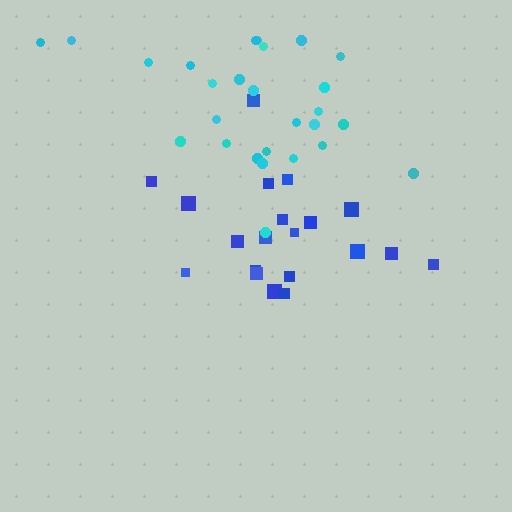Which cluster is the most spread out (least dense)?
Blue.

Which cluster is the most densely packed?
Cyan.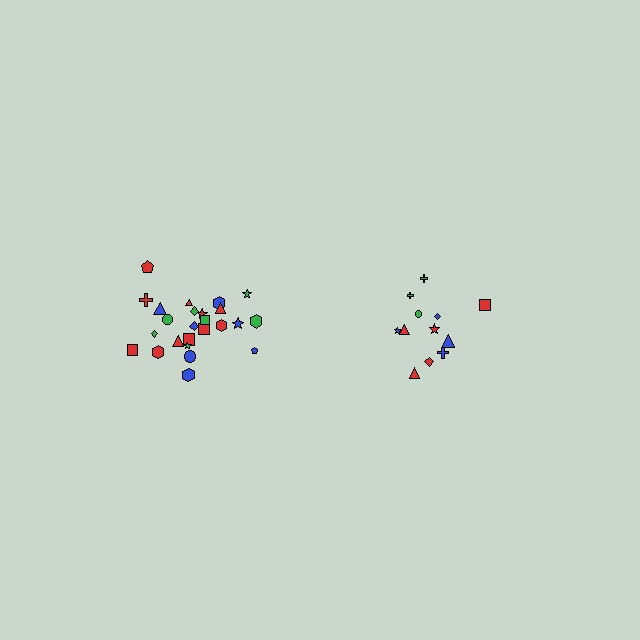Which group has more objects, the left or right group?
The left group.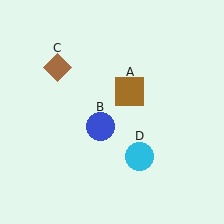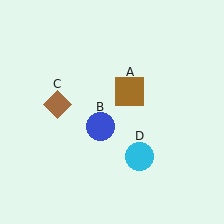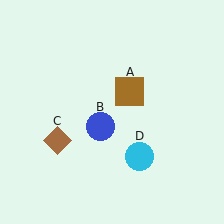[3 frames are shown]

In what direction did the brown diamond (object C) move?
The brown diamond (object C) moved down.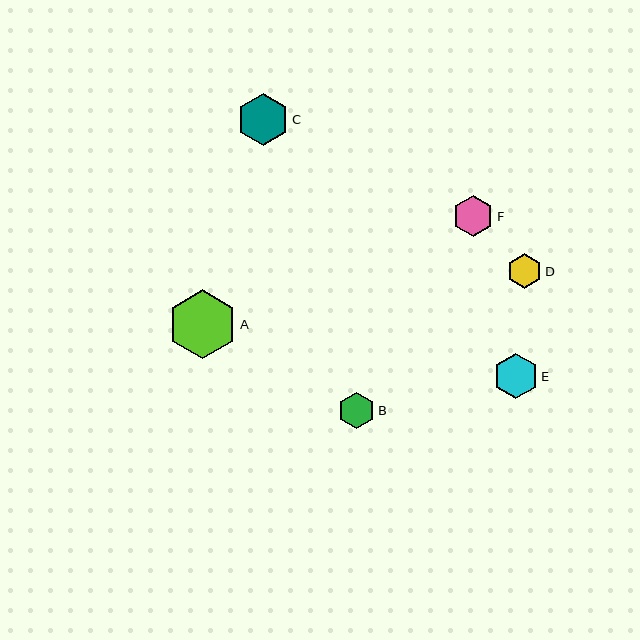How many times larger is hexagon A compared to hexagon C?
Hexagon A is approximately 1.3 times the size of hexagon C.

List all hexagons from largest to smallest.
From largest to smallest: A, C, E, F, B, D.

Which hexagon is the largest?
Hexagon A is the largest with a size of approximately 69 pixels.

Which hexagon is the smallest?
Hexagon D is the smallest with a size of approximately 35 pixels.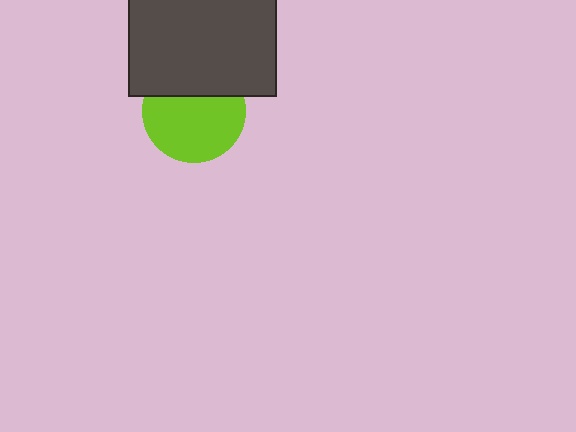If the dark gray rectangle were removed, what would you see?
You would see the complete lime circle.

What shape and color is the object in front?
The object in front is a dark gray rectangle.